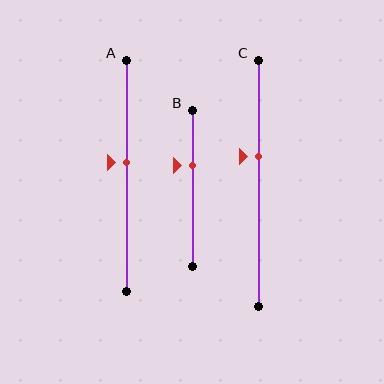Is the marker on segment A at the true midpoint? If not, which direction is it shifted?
No, the marker on segment A is shifted upward by about 6% of the segment length.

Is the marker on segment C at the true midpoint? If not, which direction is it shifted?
No, the marker on segment C is shifted upward by about 11% of the segment length.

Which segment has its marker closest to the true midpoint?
Segment A has its marker closest to the true midpoint.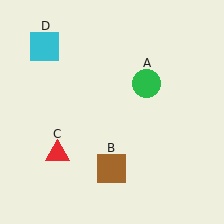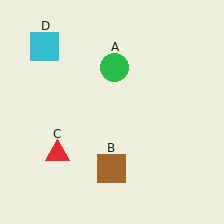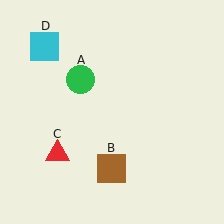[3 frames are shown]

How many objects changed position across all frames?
1 object changed position: green circle (object A).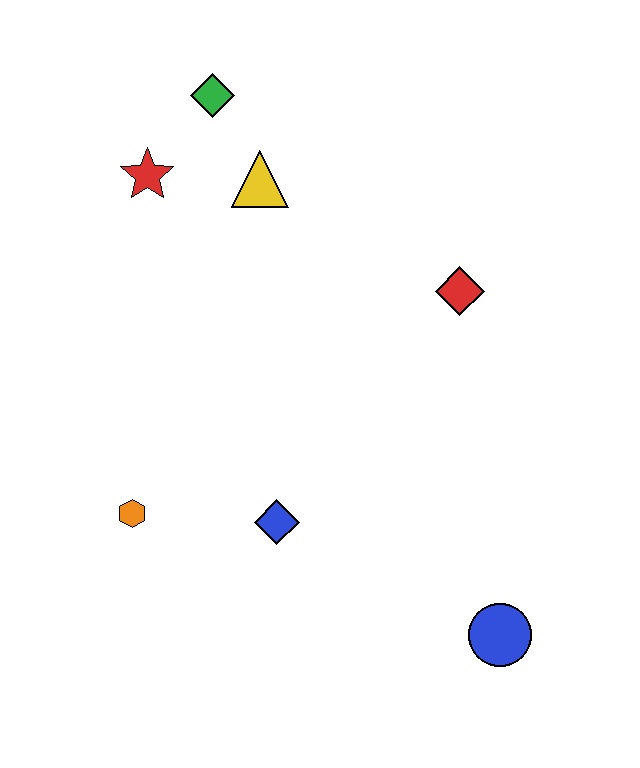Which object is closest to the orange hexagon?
The blue diamond is closest to the orange hexagon.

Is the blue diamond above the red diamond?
No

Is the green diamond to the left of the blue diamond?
Yes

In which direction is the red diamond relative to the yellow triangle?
The red diamond is to the right of the yellow triangle.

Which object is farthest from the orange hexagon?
The green diamond is farthest from the orange hexagon.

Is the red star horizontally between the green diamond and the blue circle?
No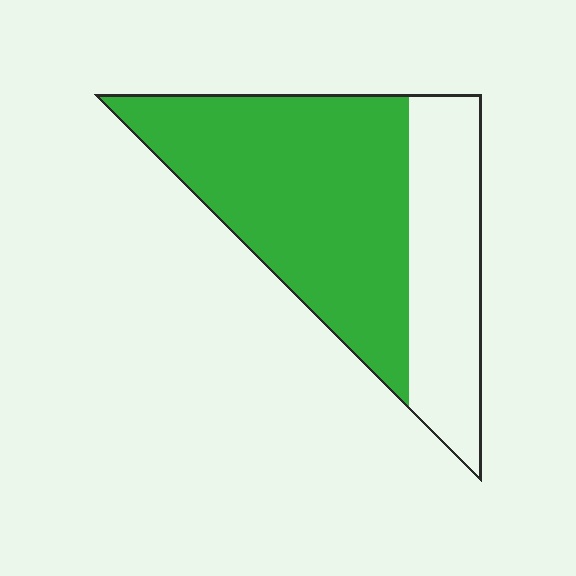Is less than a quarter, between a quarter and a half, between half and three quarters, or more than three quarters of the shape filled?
Between half and three quarters.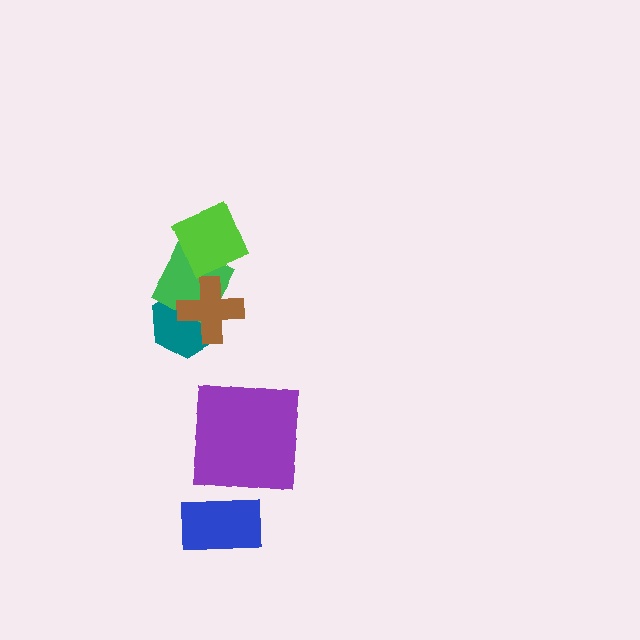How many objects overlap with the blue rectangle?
0 objects overlap with the blue rectangle.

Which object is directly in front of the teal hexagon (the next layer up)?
The green diamond is directly in front of the teal hexagon.